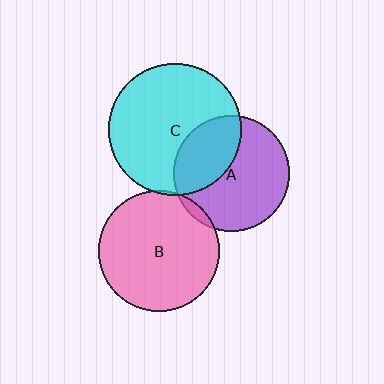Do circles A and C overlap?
Yes.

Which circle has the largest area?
Circle C (cyan).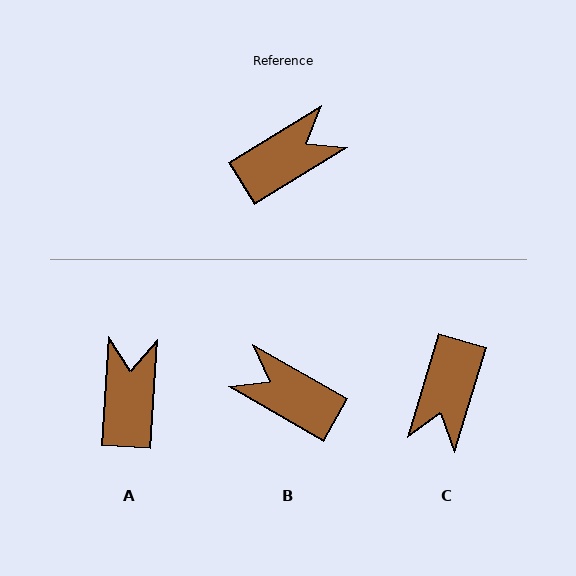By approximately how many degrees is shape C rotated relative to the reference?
Approximately 138 degrees clockwise.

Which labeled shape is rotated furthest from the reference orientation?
C, about 138 degrees away.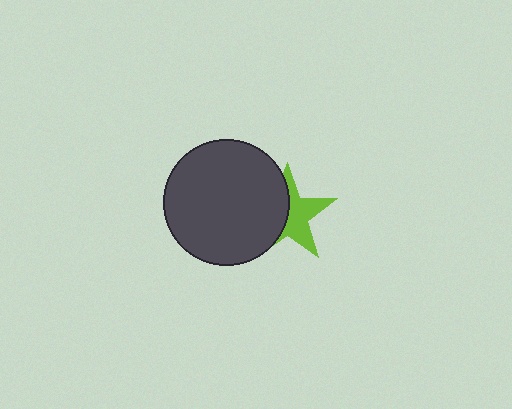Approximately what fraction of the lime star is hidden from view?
Roughly 48% of the lime star is hidden behind the dark gray circle.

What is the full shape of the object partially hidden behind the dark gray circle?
The partially hidden object is a lime star.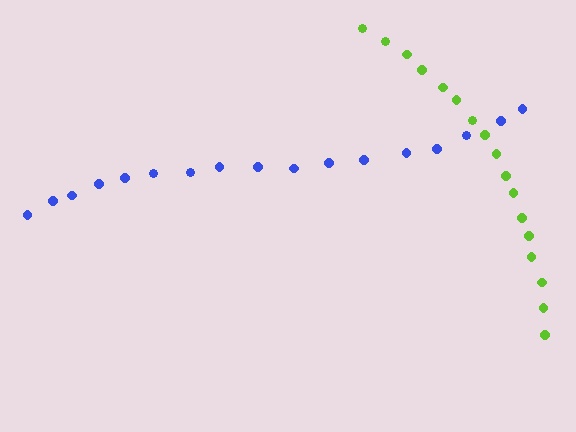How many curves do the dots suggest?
There are 2 distinct paths.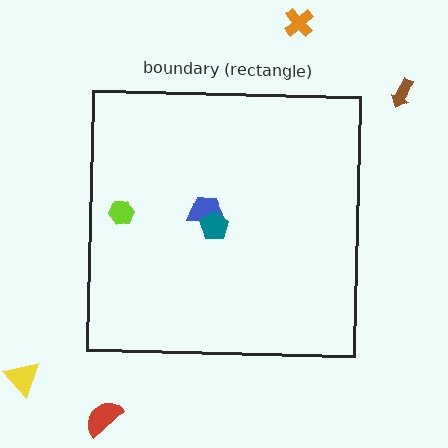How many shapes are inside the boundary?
3 inside, 4 outside.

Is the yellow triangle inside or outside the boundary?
Outside.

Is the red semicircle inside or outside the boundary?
Outside.